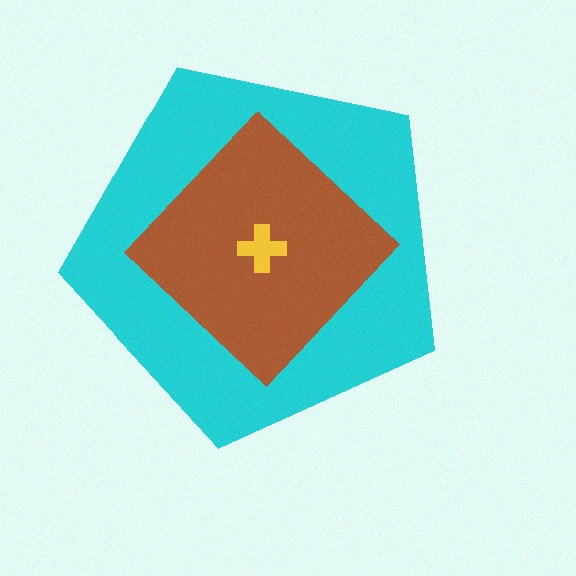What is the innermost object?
The yellow cross.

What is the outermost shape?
The cyan pentagon.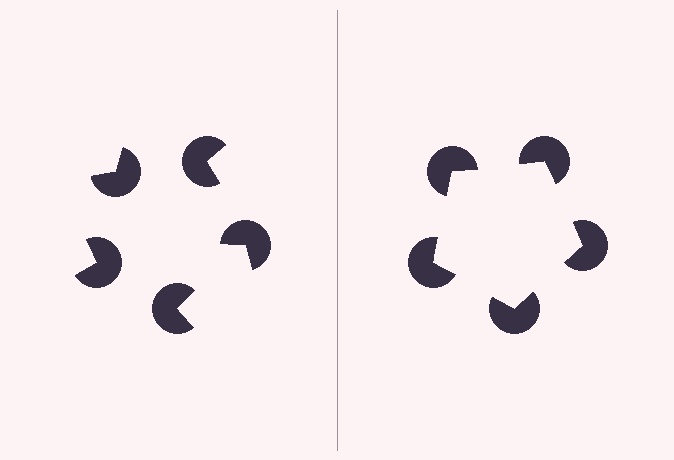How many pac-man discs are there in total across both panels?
10 — 5 on each side.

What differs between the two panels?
The pac-man discs are positioned identically on both sides; only the wedge orientations differ. On the right they align to a pentagon; on the left they are misaligned.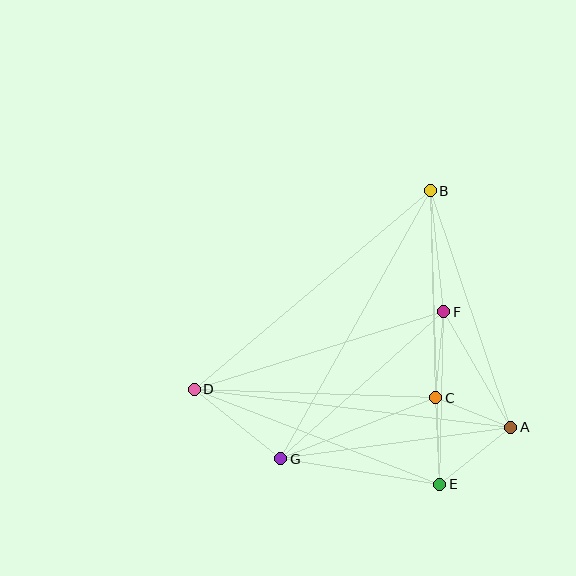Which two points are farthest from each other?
Points A and D are farthest from each other.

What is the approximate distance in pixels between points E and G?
The distance between E and G is approximately 161 pixels.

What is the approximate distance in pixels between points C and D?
The distance between C and D is approximately 241 pixels.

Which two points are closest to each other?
Points A and C are closest to each other.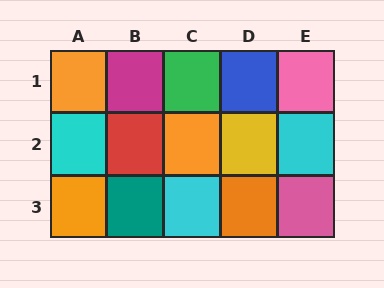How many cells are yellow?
1 cell is yellow.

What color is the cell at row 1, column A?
Orange.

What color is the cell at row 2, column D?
Yellow.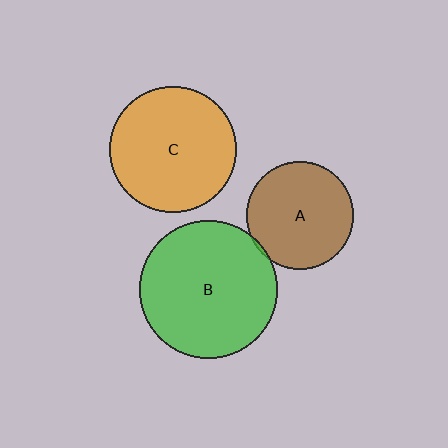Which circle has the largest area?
Circle B (green).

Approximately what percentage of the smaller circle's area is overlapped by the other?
Approximately 5%.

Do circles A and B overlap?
Yes.